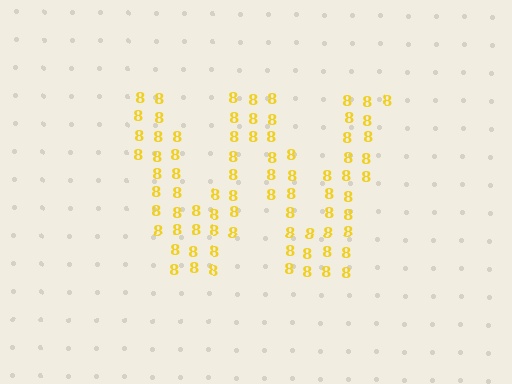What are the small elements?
The small elements are digit 8's.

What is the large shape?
The large shape is the letter W.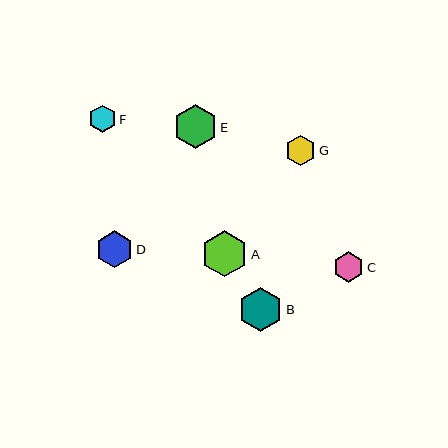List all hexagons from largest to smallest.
From largest to smallest: A, B, E, D, C, G, F.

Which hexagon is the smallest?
Hexagon F is the smallest with a size of approximately 27 pixels.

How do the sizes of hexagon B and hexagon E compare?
Hexagon B and hexagon E are approximately the same size.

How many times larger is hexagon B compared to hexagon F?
Hexagon B is approximately 1.6 times the size of hexagon F.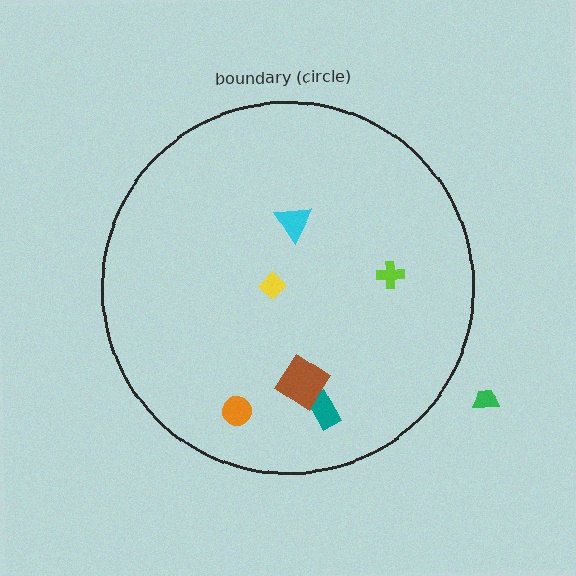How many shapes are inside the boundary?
6 inside, 1 outside.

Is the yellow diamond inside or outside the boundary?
Inside.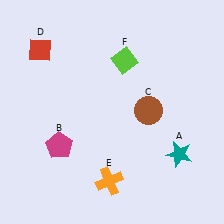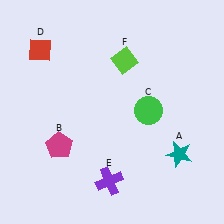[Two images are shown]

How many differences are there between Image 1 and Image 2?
There are 2 differences between the two images.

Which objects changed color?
C changed from brown to green. E changed from orange to purple.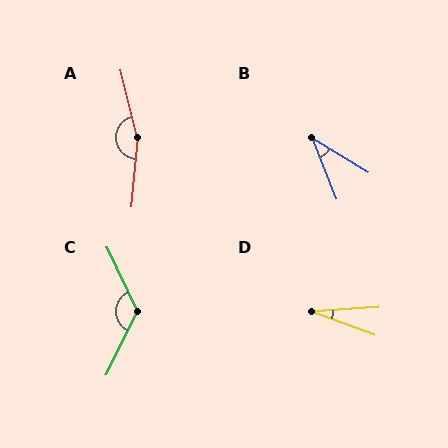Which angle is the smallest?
D, at approximately 24 degrees.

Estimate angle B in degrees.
Approximately 37 degrees.